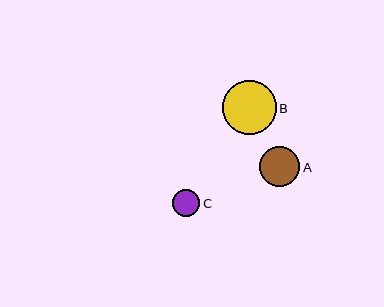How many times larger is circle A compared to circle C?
Circle A is approximately 1.5 times the size of circle C.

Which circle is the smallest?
Circle C is the smallest with a size of approximately 27 pixels.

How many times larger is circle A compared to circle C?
Circle A is approximately 1.5 times the size of circle C.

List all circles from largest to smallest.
From largest to smallest: B, A, C.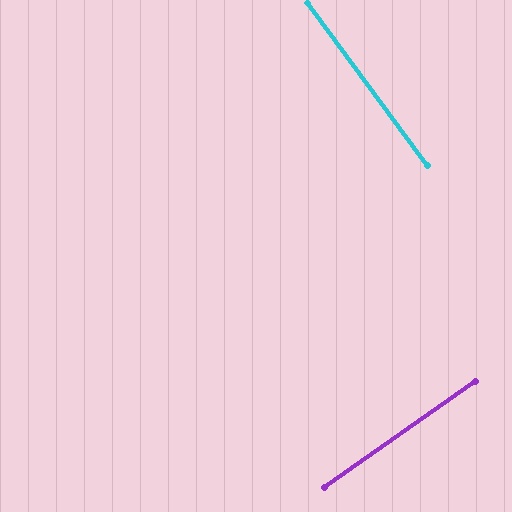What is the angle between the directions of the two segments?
Approximately 89 degrees.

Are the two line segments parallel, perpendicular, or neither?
Perpendicular — they meet at approximately 89°.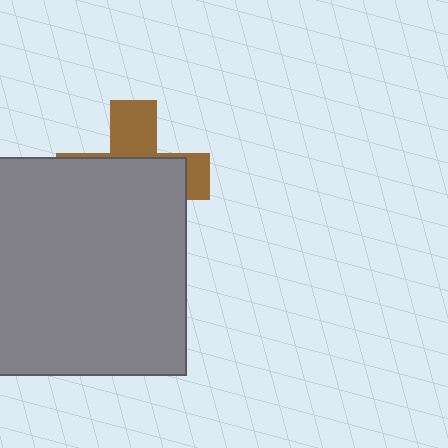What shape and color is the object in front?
The object in front is a gray square.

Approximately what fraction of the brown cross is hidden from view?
Roughly 66% of the brown cross is hidden behind the gray square.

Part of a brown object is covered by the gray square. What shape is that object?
It is a cross.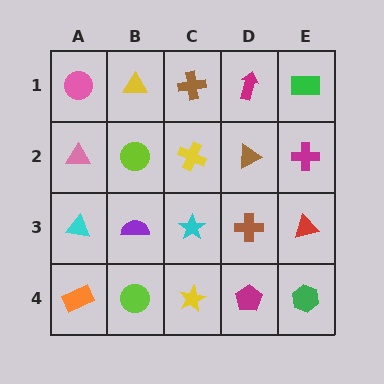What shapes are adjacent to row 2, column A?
A pink circle (row 1, column A), a cyan triangle (row 3, column A), a lime circle (row 2, column B).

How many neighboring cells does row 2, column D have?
4.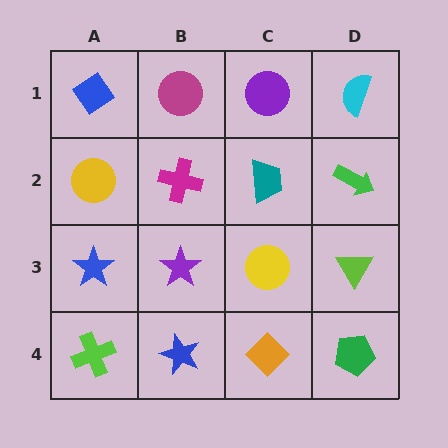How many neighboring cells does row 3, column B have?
4.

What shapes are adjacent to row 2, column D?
A cyan semicircle (row 1, column D), a lime triangle (row 3, column D), a teal trapezoid (row 2, column C).